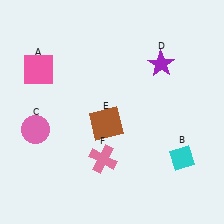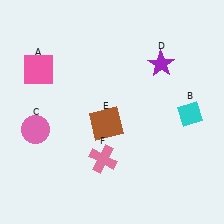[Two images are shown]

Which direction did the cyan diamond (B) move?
The cyan diamond (B) moved up.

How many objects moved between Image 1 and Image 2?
1 object moved between the two images.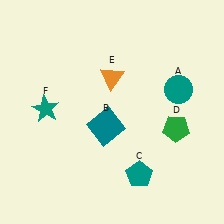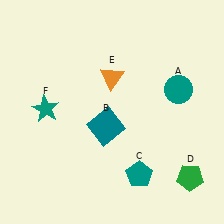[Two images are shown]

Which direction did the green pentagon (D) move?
The green pentagon (D) moved down.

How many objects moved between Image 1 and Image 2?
1 object moved between the two images.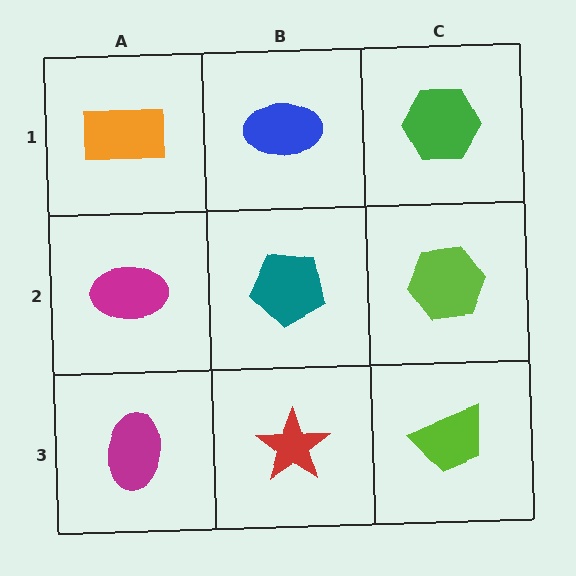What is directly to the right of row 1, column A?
A blue ellipse.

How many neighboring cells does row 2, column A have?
3.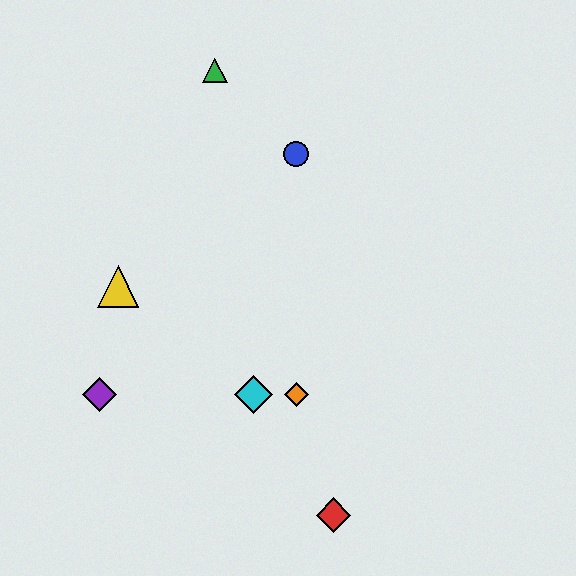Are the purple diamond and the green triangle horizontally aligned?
No, the purple diamond is at y≈395 and the green triangle is at y≈70.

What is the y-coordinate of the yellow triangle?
The yellow triangle is at y≈287.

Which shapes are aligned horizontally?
The purple diamond, the orange diamond, the cyan diamond are aligned horizontally.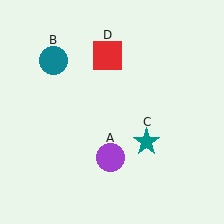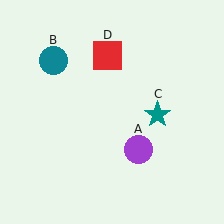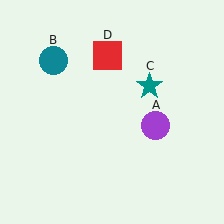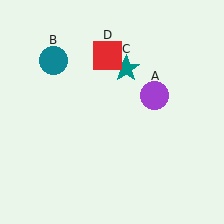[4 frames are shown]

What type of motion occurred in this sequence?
The purple circle (object A), teal star (object C) rotated counterclockwise around the center of the scene.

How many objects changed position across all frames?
2 objects changed position: purple circle (object A), teal star (object C).